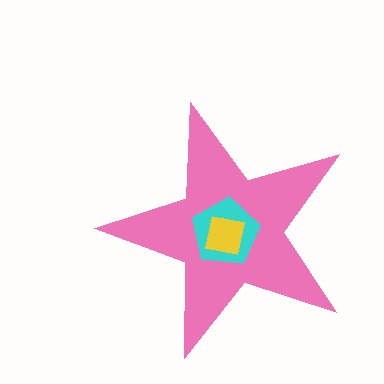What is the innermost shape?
The yellow square.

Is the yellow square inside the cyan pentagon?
Yes.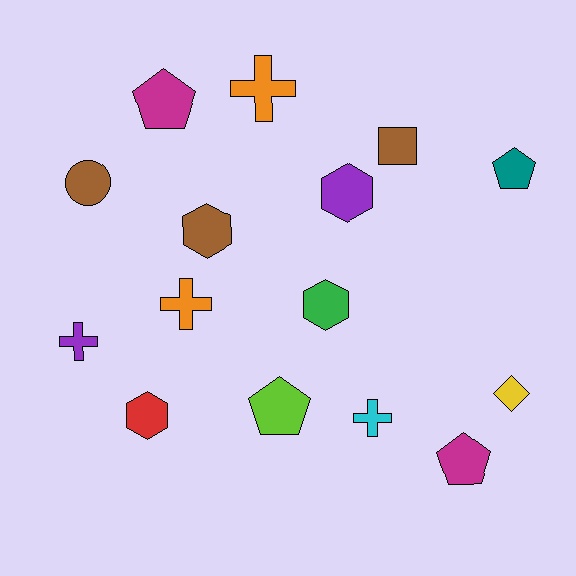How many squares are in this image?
There is 1 square.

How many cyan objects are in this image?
There is 1 cyan object.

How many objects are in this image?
There are 15 objects.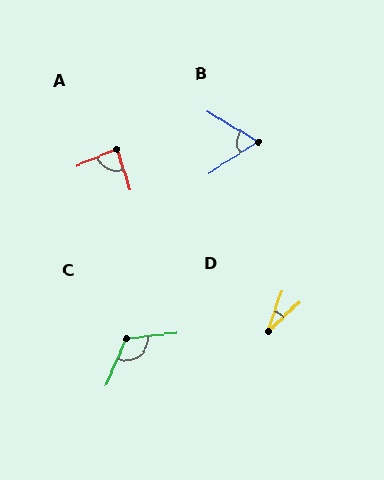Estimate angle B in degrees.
Approximately 63 degrees.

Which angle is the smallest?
D, at approximately 28 degrees.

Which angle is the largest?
C, at approximately 120 degrees.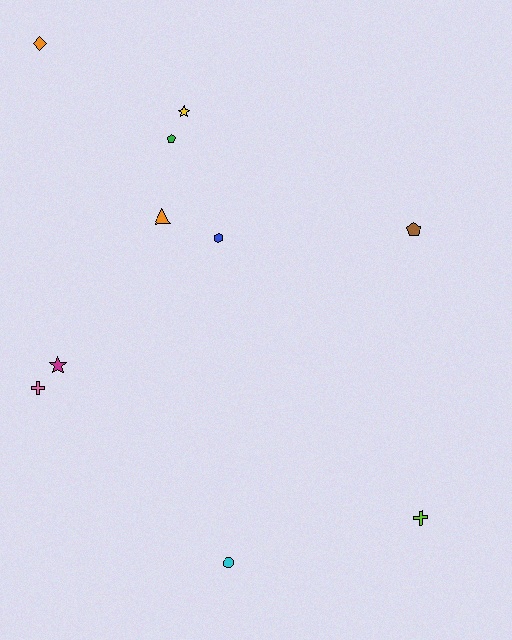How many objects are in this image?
There are 10 objects.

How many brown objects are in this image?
There is 1 brown object.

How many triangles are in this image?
There is 1 triangle.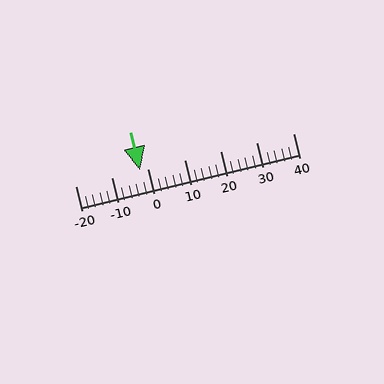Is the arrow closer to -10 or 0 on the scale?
The arrow is closer to 0.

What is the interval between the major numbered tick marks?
The major tick marks are spaced 10 units apart.